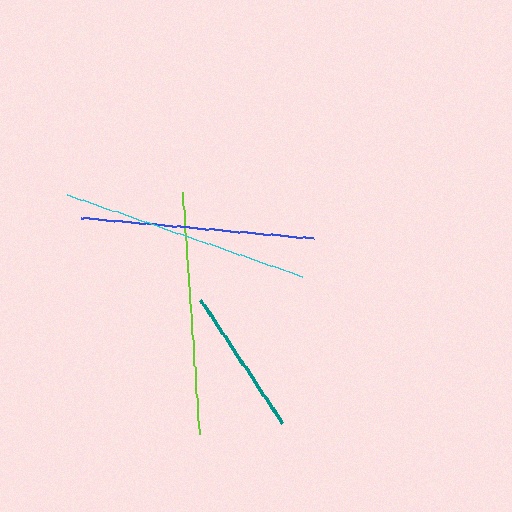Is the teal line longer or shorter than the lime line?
The lime line is longer than the teal line.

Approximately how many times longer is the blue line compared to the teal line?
The blue line is approximately 1.6 times the length of the teal line.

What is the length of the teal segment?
The teal segment is approximately 148 pixels long.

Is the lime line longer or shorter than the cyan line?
The cyan line is longer than the lime line.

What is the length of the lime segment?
The lime segment is approximately 242 pixels long.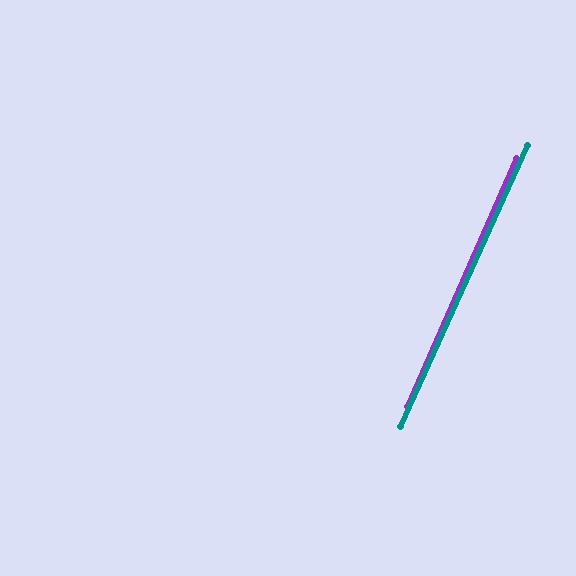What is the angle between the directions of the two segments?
Approximately 1 degree.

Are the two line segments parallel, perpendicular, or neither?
Parallel — their directions differ by only 0.7°.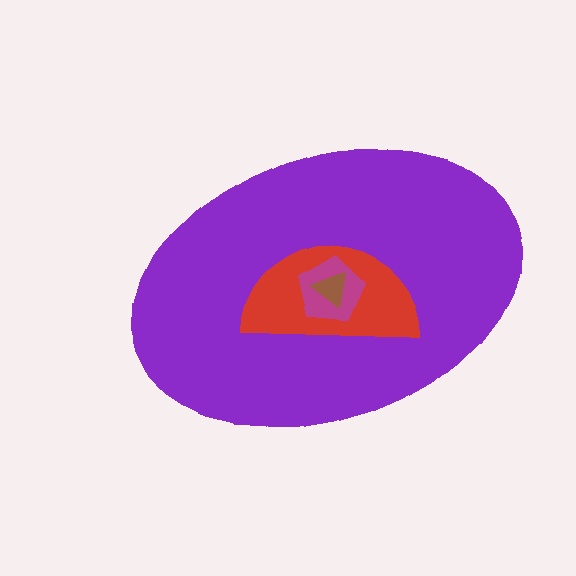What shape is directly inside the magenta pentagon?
The brown triangle.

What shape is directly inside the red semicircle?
The magenta pentagon.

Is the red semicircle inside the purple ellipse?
Yes.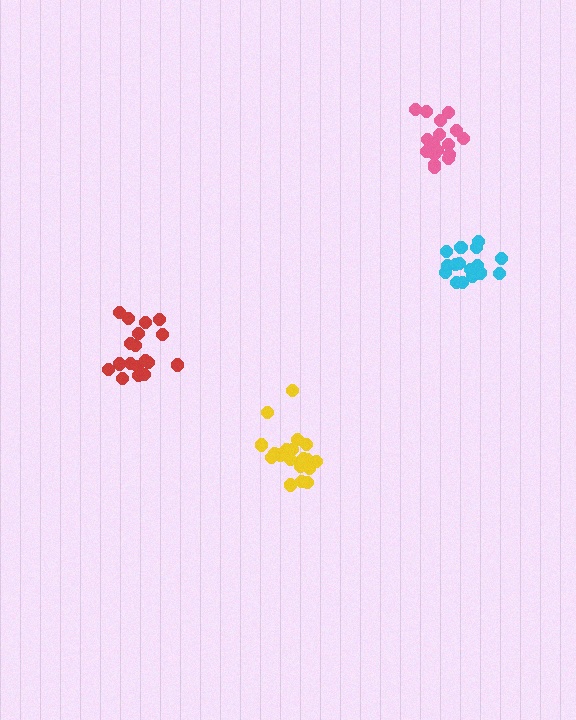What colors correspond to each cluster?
The clusters are colored: pink, cyan, red, yellow.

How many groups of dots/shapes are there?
There are 4 groups.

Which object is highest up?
The pink cluster is topmost.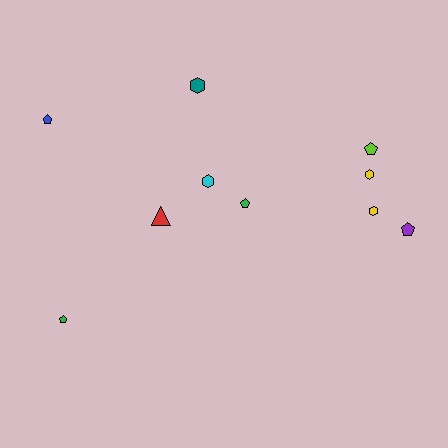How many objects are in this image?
There are 10 objects.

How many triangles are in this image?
There is 1 triangle.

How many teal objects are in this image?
There is 1 teal object.